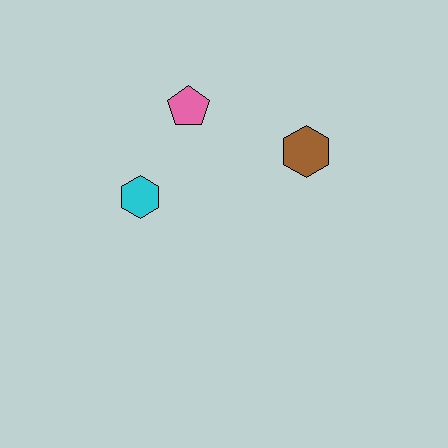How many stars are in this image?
There are no stars.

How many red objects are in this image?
There are no red objects.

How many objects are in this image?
There are 3 objects.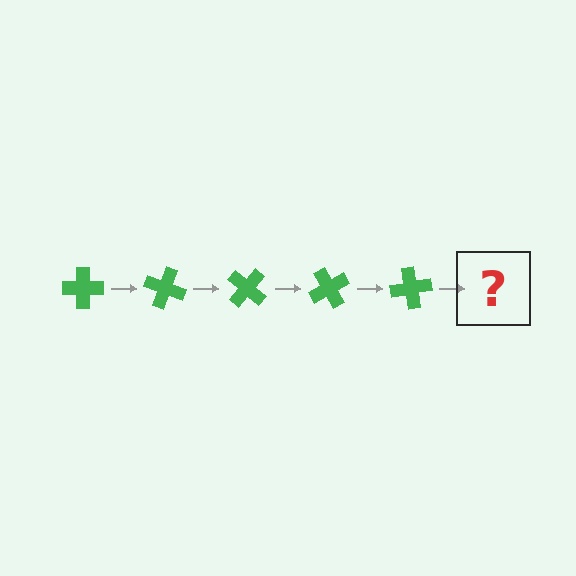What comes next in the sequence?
The next element should be a green cross rotated 100 degrees.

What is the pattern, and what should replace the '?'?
The pattern is that the cross rotates 20 degrees each step. The '?' should be a green cross rotated 100 degrees.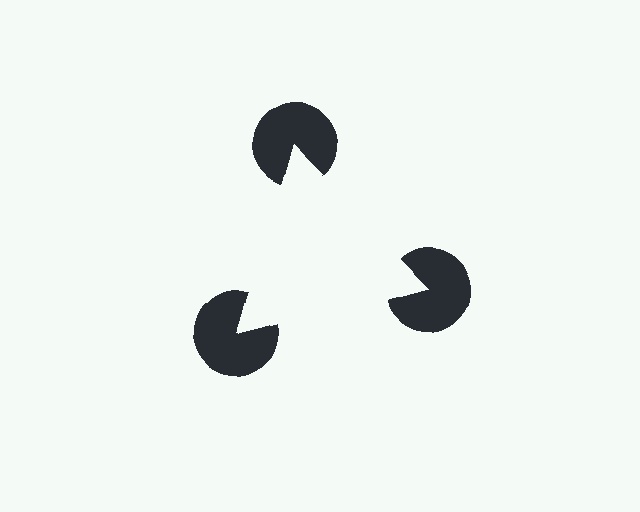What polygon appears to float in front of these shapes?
An illusory triangle — its edges are inferred from the aligned wedge cuts in the pac-man discs, not physically drawn.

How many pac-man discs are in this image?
There are 3 — one at each vertex of the illusory triangle.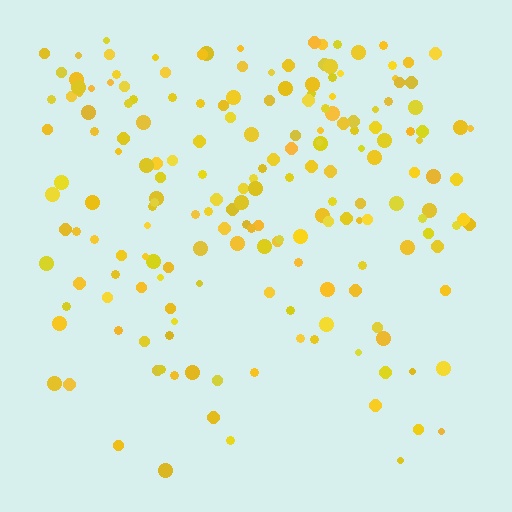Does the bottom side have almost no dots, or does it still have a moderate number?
Still a moderate number, just noticeably fewer than the top.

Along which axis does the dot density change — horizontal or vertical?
Vertical.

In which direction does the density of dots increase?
From bottom to top, with the top side densest.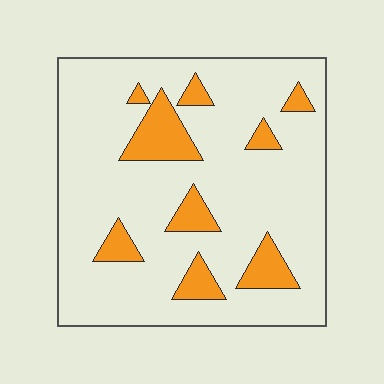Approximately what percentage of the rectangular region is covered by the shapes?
Approximately 15%.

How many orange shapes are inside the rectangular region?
9.